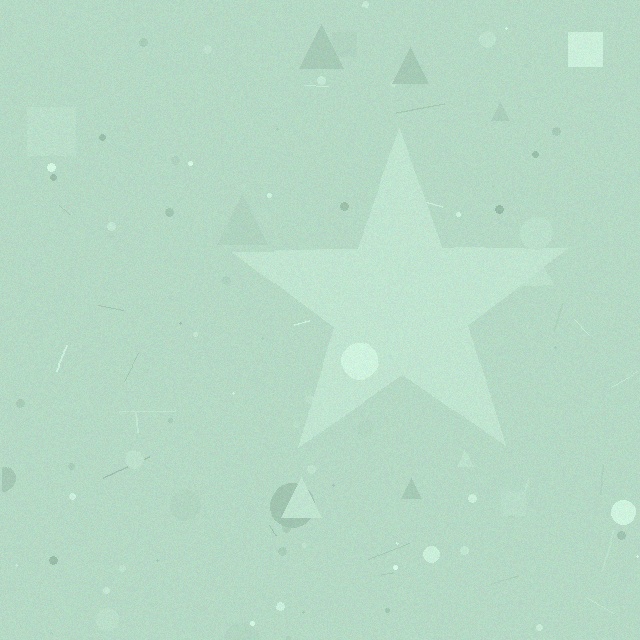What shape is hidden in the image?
A star is hidden in the image.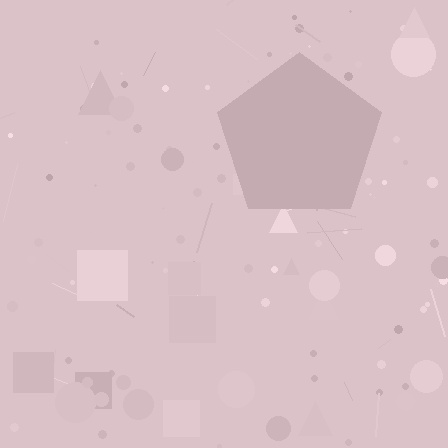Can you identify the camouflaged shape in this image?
The camouflaged shape is a pentagon.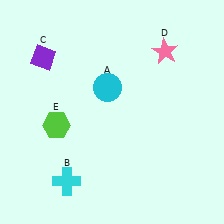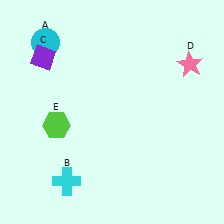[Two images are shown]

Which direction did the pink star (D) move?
The pink star (D) moved right.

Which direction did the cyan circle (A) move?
The cyan circle (A) moved left.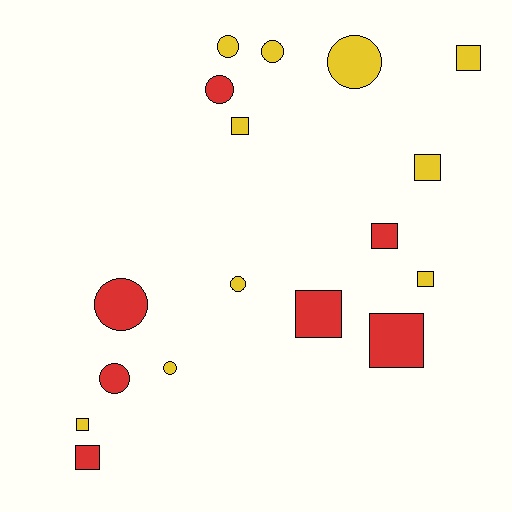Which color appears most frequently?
Yellow, with 10 objects.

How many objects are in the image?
There are 17 objects.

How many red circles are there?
There are 3 red circles.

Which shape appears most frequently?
Square, with 9 objects.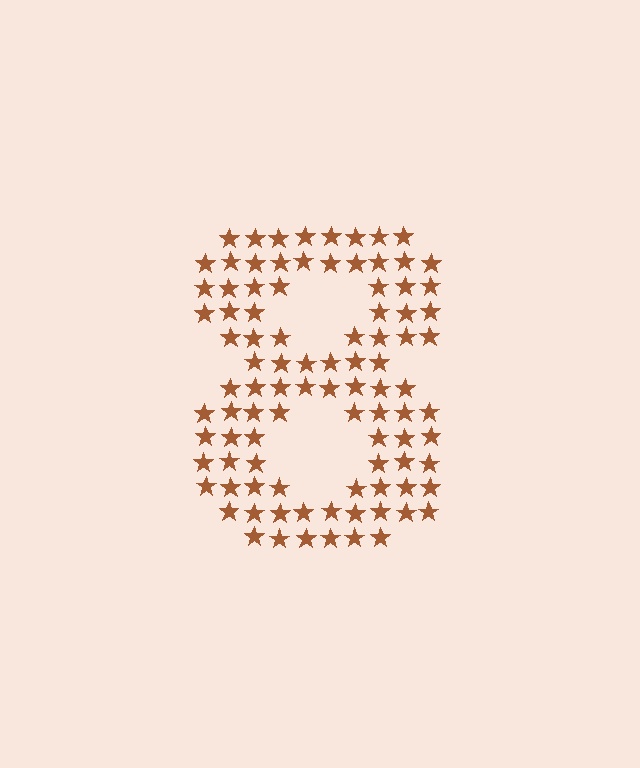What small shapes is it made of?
It is made of small stars.